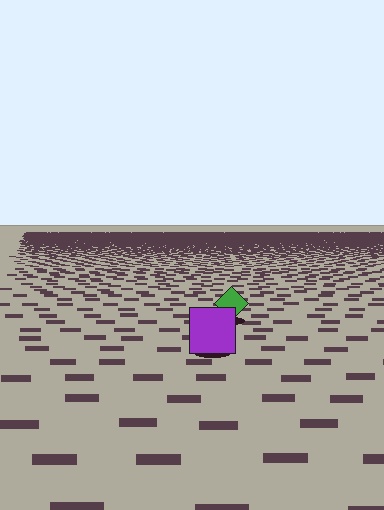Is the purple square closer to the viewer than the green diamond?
Yes. The purple square is closer — you can tell from the texture gradient: the ground texture is coarser near it.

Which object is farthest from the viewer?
The green diamond is farthest from the viewer. It appears smaller and the ground texture around it is denser.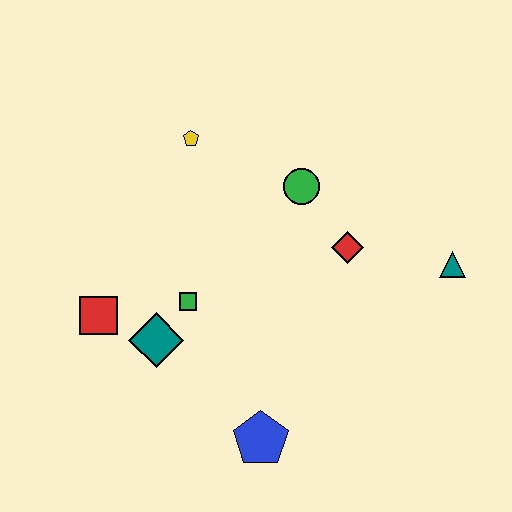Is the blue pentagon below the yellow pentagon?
Yes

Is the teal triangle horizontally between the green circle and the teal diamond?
No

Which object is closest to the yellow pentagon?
The green circle is closest to the yellow pentagon.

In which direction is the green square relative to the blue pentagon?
The green square is above the blue pentagon.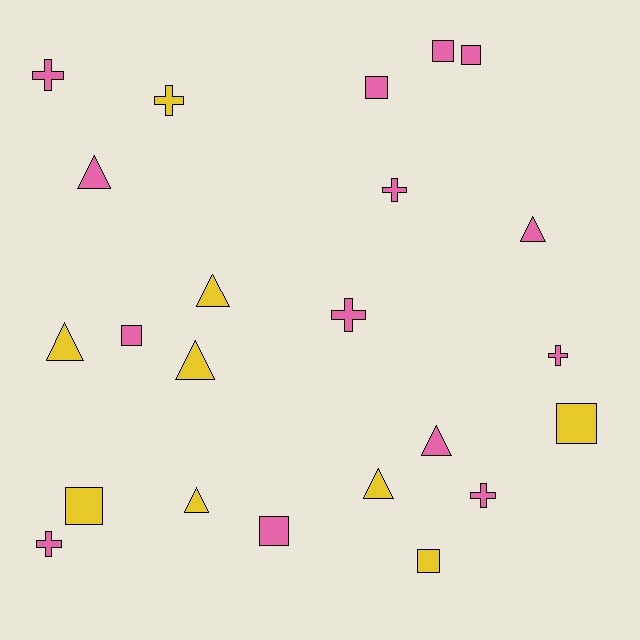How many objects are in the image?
There are 23 objects.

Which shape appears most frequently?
Square, with 8 objects.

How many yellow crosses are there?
There is 1 yellow cross.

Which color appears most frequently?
Pink, with 14 objects.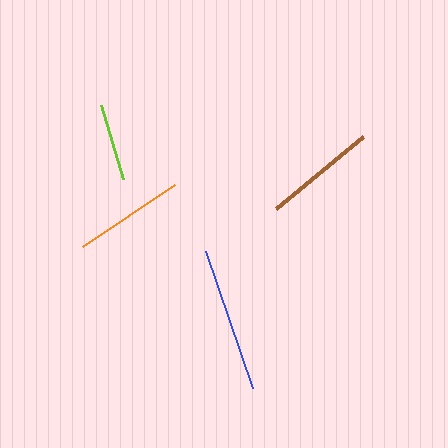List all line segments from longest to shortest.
From longest to shortest: blue, brown, orange, lime.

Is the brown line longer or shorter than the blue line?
The blue line is longer than the brown line.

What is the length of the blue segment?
The blue segment is approximately 144 pixels long.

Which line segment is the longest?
The blue line is the longest at approximately 144 pixels.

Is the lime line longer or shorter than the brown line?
The brown line is longer than the lime line.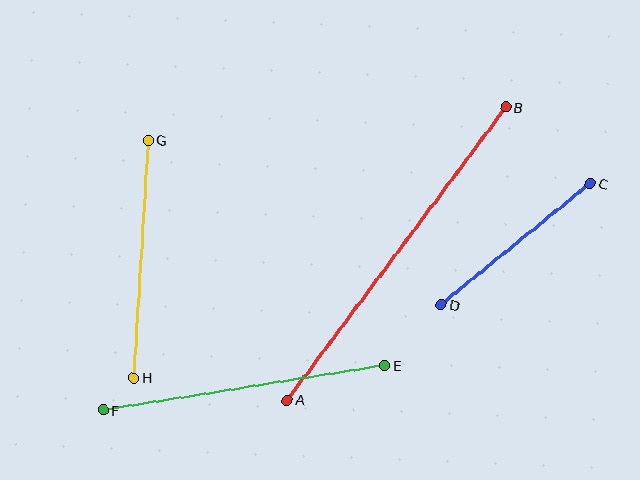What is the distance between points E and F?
The distance is approximately 285 pixels.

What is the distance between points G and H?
The distance is approximately 238 pixels.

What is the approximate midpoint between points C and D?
The midpoint is at approximately (516, 244) pixels.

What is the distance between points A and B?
The distance is approximately 366 pixels.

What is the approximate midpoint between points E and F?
The midpoint is at approximately (244, 388) pixels.